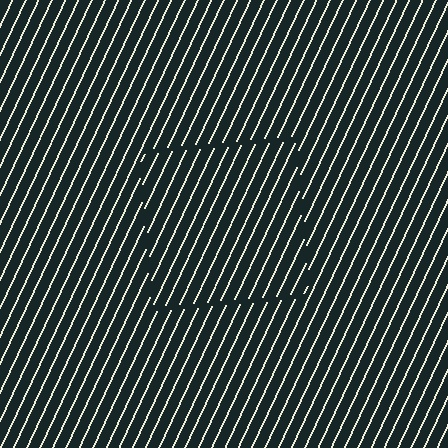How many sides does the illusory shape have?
4 sides — the line-ends trace a square.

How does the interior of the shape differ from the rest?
The interior of the shape contains the same grating, shifted by half a period — the contour is defined by the phase discontinuity where line-ends from the inner and outer gratings abut.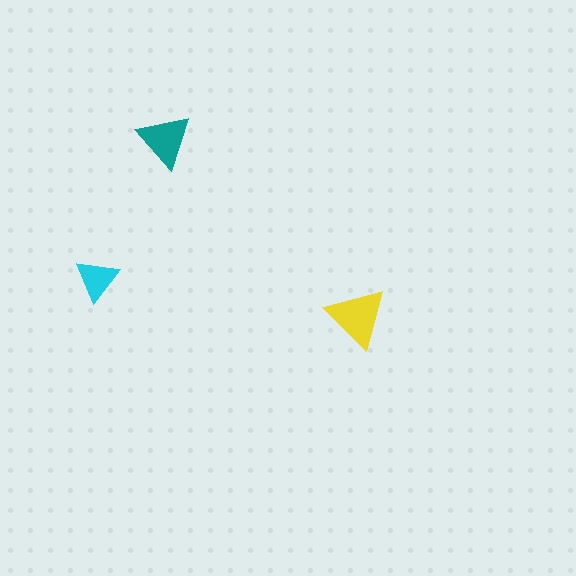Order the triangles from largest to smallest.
the yellow one, the teal one, the cyan one.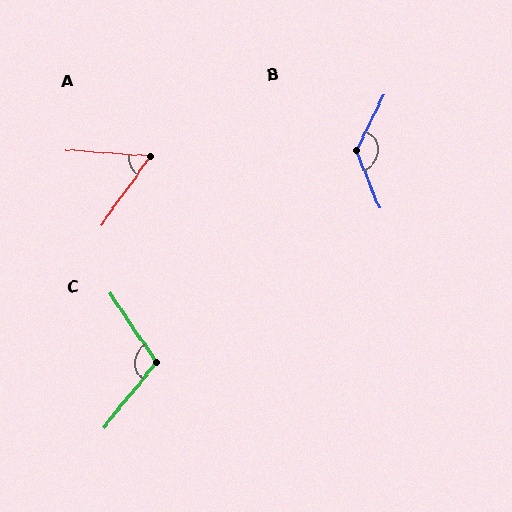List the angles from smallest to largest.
A (58°), C (107°), B (131°).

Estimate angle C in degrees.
Approximately 107 degrees.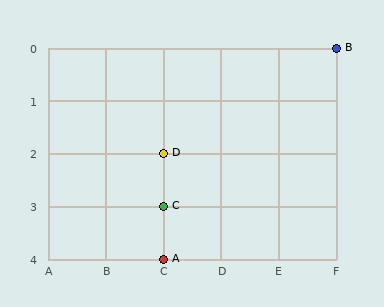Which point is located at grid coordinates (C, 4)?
Point A is at (C, 4).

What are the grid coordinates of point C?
Point C is at grid coordinates (C, 3).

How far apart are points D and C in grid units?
Points D and C are 1 row apart.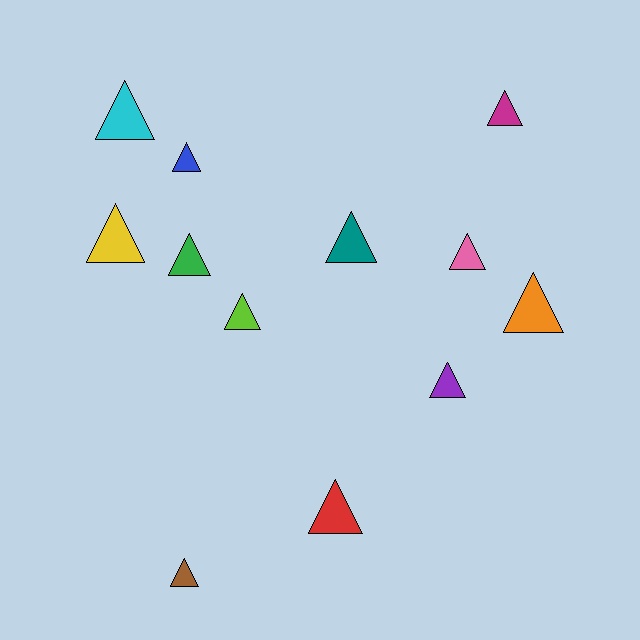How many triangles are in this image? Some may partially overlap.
There are 12 triangles.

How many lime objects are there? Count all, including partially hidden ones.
There is 1 lime object.